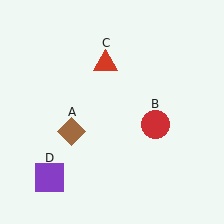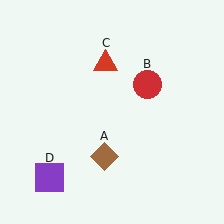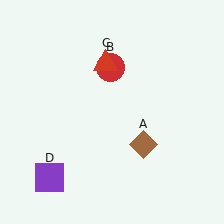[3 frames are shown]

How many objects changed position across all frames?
2 objects changed position: brown diamond (object A), red circle (object B).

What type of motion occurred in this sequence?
The brown diamond (object A), red circle (object B) rotated counterclockwise around the center of the scene.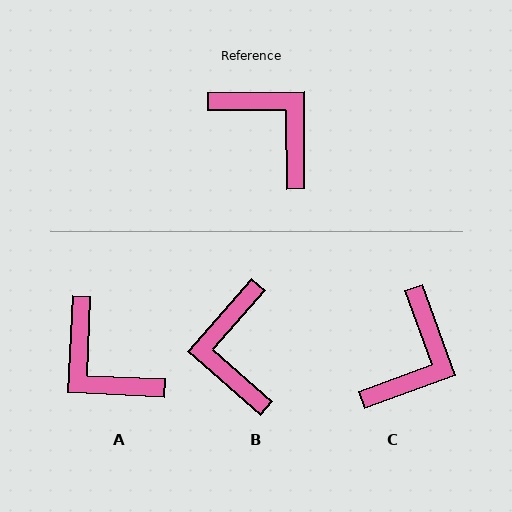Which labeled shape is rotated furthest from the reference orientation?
A, about 177 degrees away.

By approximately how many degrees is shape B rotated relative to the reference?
Approximately 139 degrees counter-clockwise.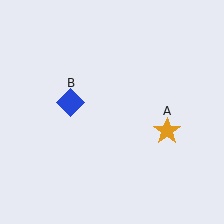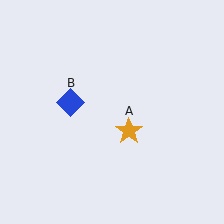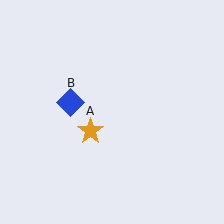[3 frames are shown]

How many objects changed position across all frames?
1 object changed position: orange star (object A).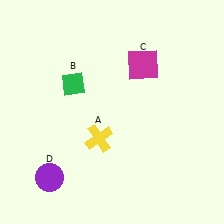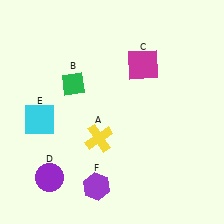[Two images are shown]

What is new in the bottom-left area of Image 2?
A cyan square (E) was added in the bottom-left area of Image 2.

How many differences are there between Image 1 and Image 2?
There are 2 differences between the two images.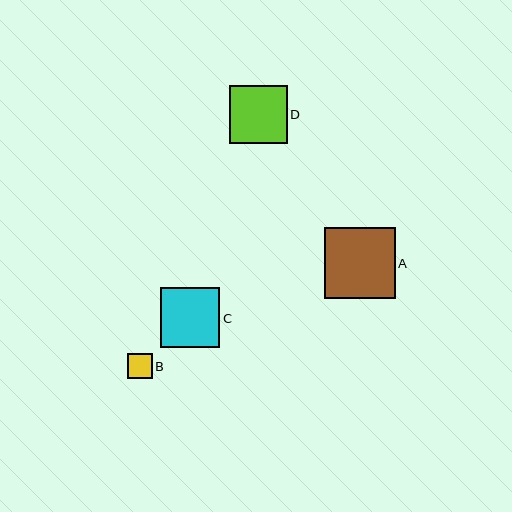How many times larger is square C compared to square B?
Square C is approximately 2.4 times the size of square B.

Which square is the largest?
Square A is the largest with a size of approximately 71 pixels.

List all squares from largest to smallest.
From largest to smallest: A, C, D, B.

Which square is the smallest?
Square B is the smallest with a size of approximately 25 pixels.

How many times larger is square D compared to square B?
Square D is approximately 2.3 times the size of square B.